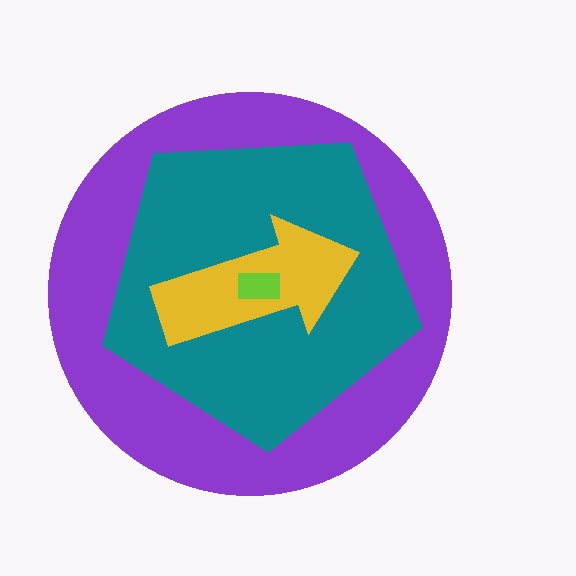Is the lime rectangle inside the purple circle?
Yes.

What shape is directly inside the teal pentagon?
The yellow arrow.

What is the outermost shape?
The purple circle.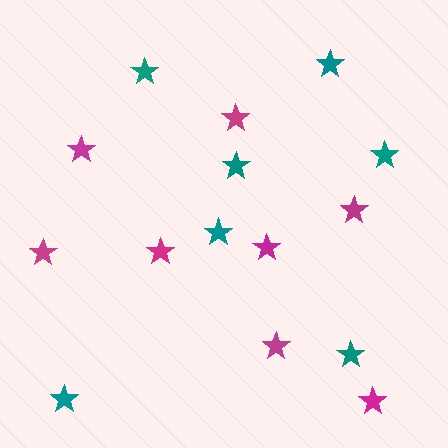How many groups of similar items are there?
There are 2 groups: one group of teal stars (7) and one group of magenta stars (8).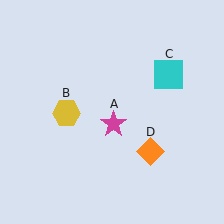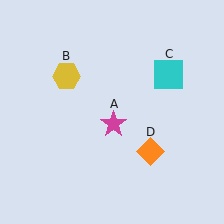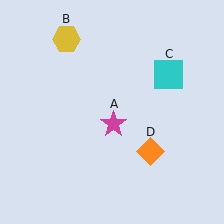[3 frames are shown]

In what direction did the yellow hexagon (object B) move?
The yellow hexagon (object B) moved up.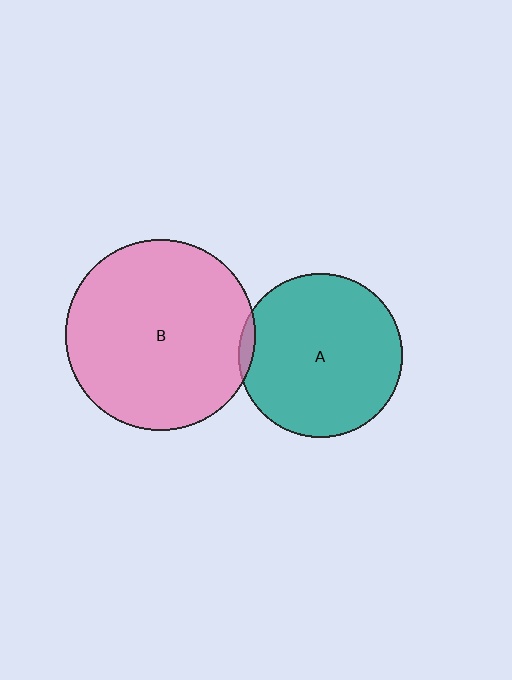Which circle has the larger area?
Circle B (pink).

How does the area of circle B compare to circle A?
Approximately 1.4 times.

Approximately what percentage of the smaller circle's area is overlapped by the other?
Approximately 5%.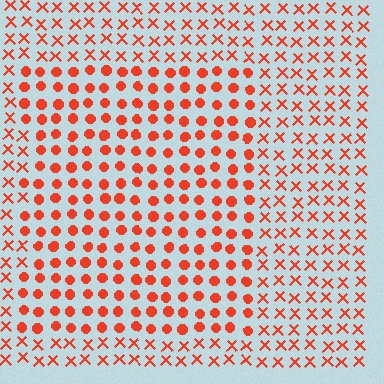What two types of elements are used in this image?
The image uses circles inside the rectangle region and X marks outside it.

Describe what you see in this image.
The image is filled with small red elements arranged in a uniform grid. A rectangle-shaped region contains circles, while the surrounding area contains X marks. The boundary is defined purely by the change in element shape.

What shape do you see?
I see a rectangle.